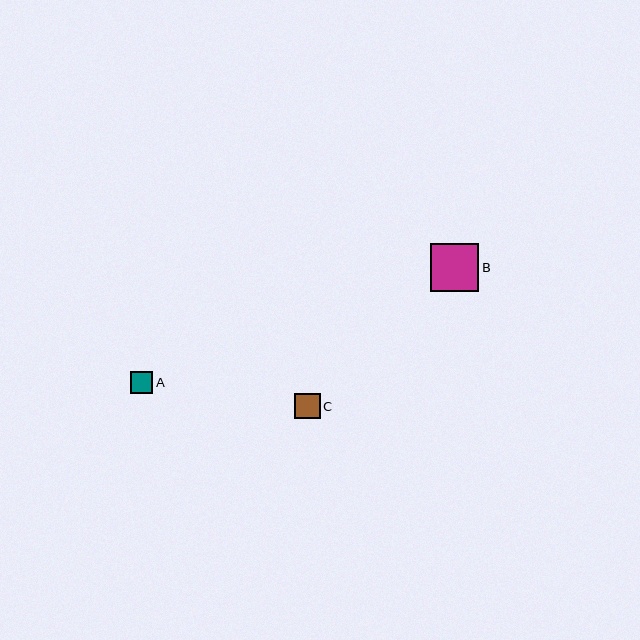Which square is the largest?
Square B is the largest with a size of approximately 48 pixels.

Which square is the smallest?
Square A is the smallest with a size of approximately 22 pixels.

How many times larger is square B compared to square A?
Square B is approximately 2.2 times the size of square A.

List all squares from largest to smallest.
From largest to smallest: B, C, A.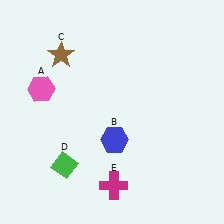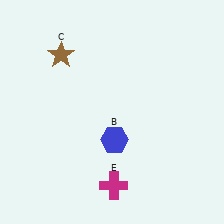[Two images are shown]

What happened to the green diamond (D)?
The green diamond (D) was removed in Image 2. It was in the bottom-left area of Image 1.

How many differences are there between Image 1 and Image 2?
There are 2 differences between the two images.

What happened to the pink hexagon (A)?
The pink hexagon (A) was removed in Image 2. It was in the top-left area of Image 1.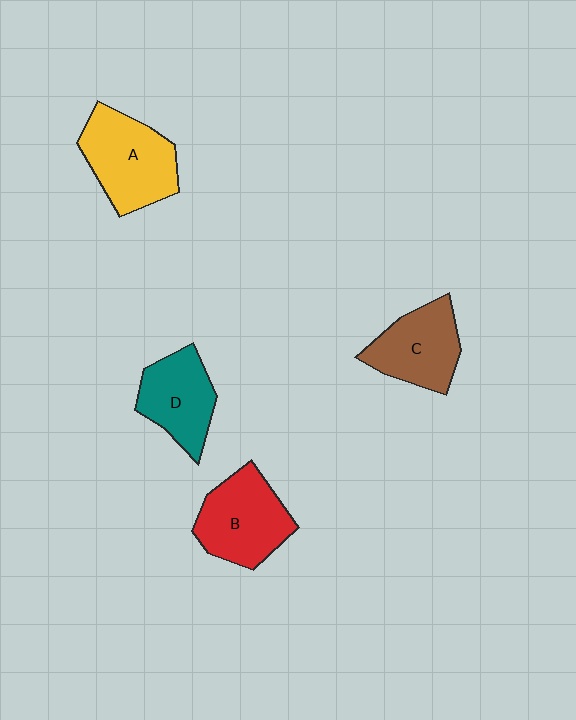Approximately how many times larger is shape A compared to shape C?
Approximately 1.2 times.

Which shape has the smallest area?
Shape D (teal).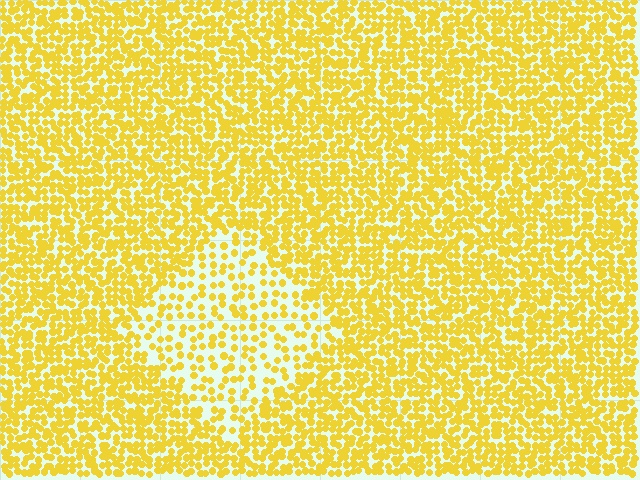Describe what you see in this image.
The image contains small yellow elements arranged at two different densities. A diamond-shaped region is visible where the elements are less densely packed than the surrounding area.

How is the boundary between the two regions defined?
The boundary is defined by a change in element density (approximately 2.2x ratio). All elements are the same color, size, and shape.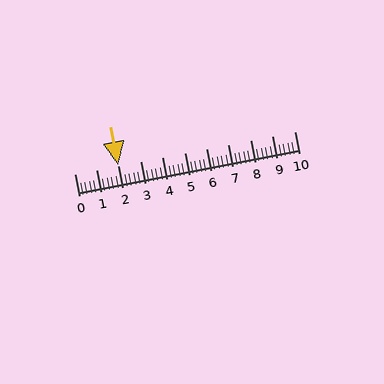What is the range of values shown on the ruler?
The ruler shows values from 0 to 10.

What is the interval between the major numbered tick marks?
The major tick marks are spaced 1 units apart.